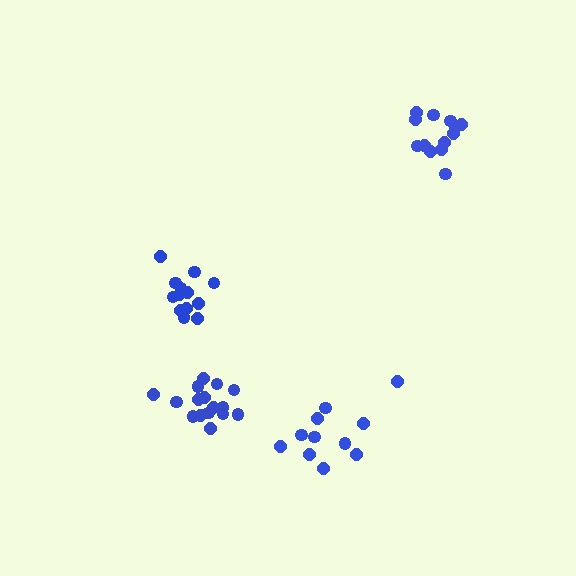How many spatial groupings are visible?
There are 4 spatial groupings.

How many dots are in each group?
Group 1: 16 dots, Group 2: 13 dots, Group 3: 11 dots, Group 4: 13 dots (53 total).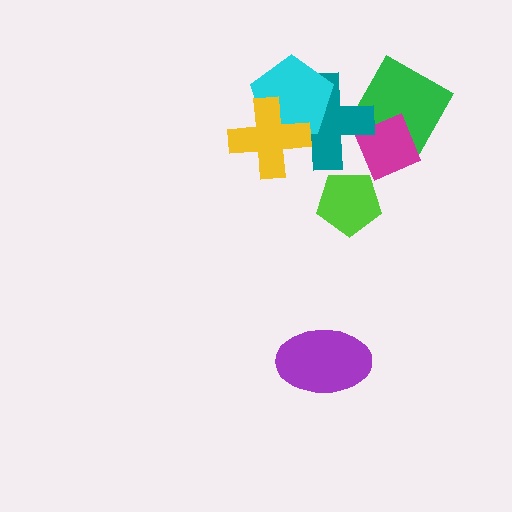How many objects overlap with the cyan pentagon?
2 objects overlap with the cyan pentagon.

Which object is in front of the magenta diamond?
The teal cross is in front of the magenta diamond.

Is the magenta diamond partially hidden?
Yes, it is partially covered by another shape.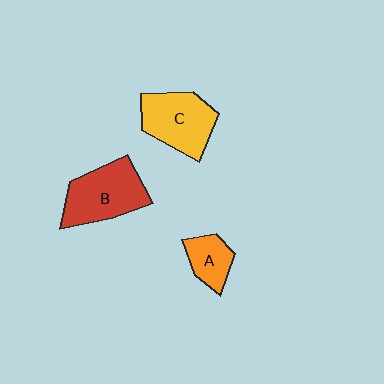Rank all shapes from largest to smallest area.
From largest to smallest: B (red), C (yellow), A (orange).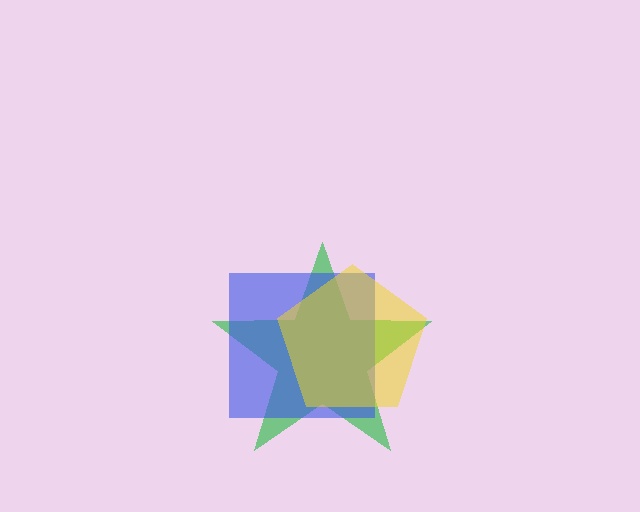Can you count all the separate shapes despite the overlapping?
Yes, there are 3 separate shapes.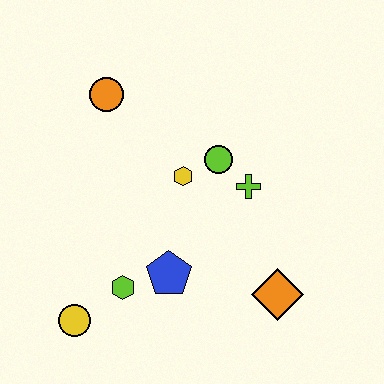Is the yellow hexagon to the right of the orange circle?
Yes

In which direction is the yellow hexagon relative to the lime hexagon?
The yellow hexagon is above the lime hexagon.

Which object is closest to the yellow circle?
The lime hexagon is closest to the yellow circle.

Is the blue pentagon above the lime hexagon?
Yes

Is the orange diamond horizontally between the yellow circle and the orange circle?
No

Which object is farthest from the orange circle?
The orange diamond is farthest from the orange circle.